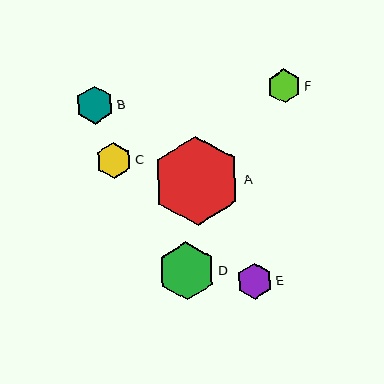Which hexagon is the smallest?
Hexagon F is the smallest with a size of approximately 34 pixels.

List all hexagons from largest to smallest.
From largest to smallest: A, D, B, C, E, F.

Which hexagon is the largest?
Hexagon A is the largest with a size of approximately 88 pixels.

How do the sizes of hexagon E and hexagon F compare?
Hexagon E and hexagon F are approximately the same size.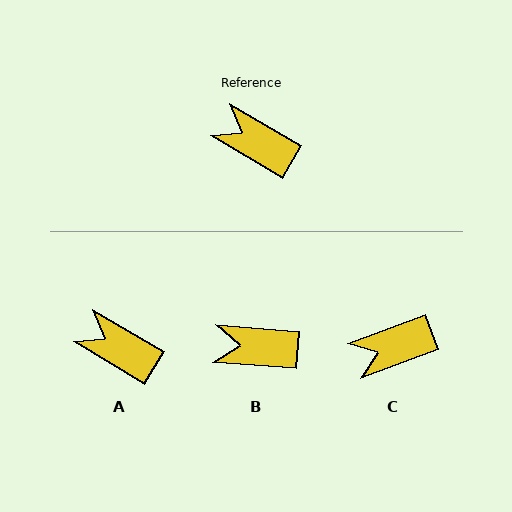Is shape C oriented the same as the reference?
No, it is off by about 51 degrees.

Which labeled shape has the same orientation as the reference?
A.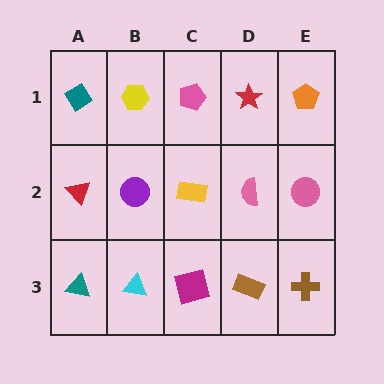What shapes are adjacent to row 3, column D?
A pink semicircle (row 2, column D), a magenta square (row 3, column C), a brown cross (row 3, column E).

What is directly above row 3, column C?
A yellow rectangle.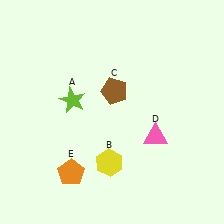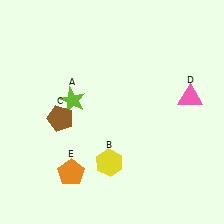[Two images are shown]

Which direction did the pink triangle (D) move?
The pink triangle (D) moved up.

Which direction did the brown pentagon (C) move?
The brown pentagon (C) moved left.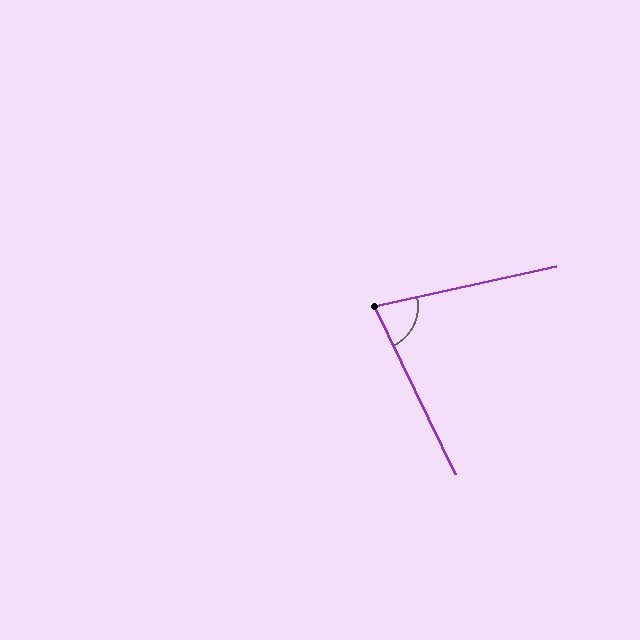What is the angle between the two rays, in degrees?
Approximately 77 degrees.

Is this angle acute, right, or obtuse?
It is acute.